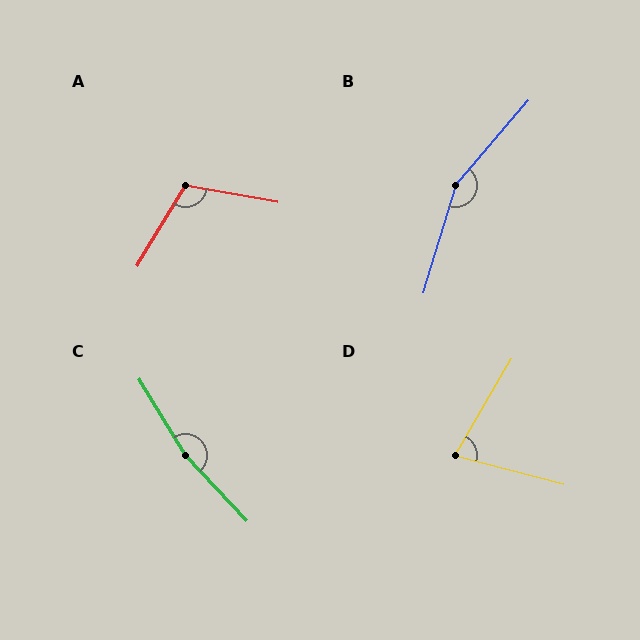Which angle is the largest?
C, at approximately 168 degrees.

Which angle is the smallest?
D, at approximately 74 degrees.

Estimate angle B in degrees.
Approximately 156 degrees.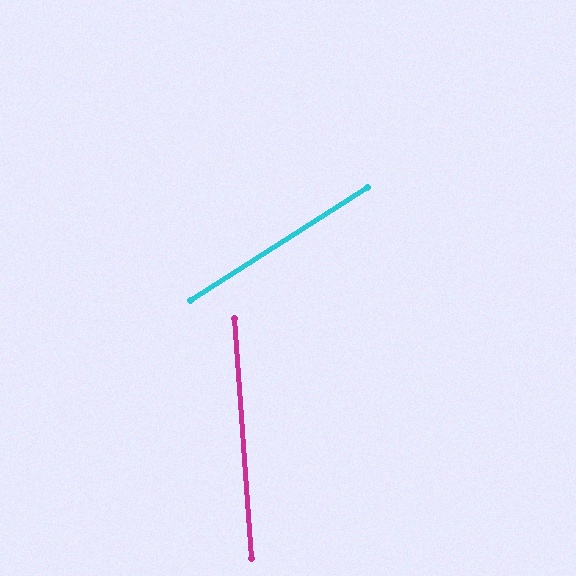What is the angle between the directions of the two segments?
Approximately 62 degrees.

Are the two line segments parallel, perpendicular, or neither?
Neither parallel nor perpendicular — they differ by about 62°.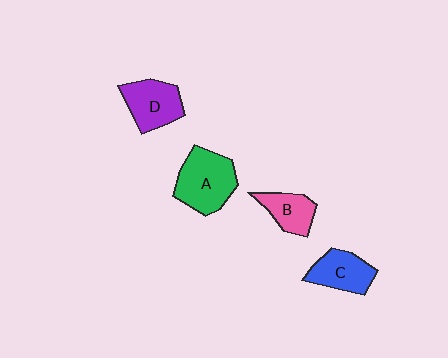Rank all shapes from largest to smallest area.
From largest to smallest: A (green), D (purple), C (blue), B (pink).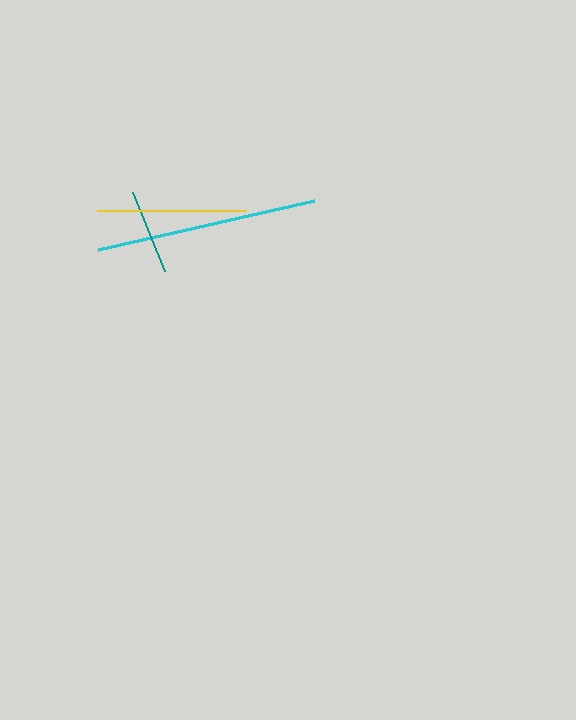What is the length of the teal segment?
The teal segment is approximately 85 pixels long.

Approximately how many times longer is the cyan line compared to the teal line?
The cyan line is approximately 2.6 times the length of the teal line.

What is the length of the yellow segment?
The yellow segment is approximately 149 pixels long.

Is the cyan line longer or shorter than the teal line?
The cyan line is longer than the teal line.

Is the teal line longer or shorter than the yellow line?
The yellow line is longer than the teal line.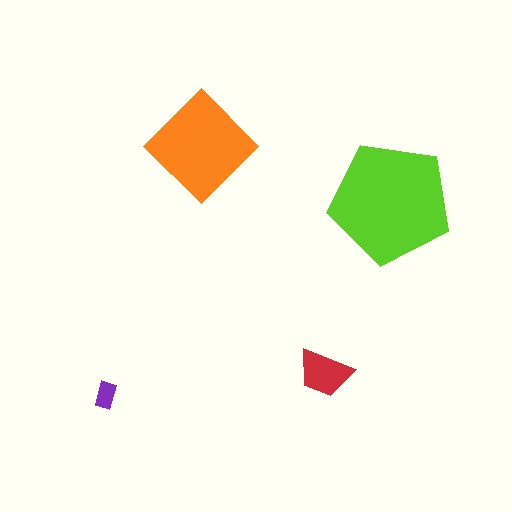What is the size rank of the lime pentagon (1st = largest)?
1st.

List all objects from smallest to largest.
The purple rectangle, the red trapezoid, the orange diamond, the lime pentagon.